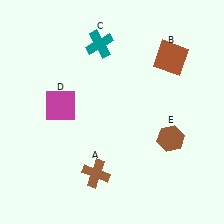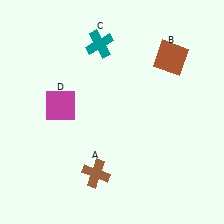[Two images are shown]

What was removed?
The brown hexagon (E) was removed in Image 2.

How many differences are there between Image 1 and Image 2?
There is 1 difference between the two images.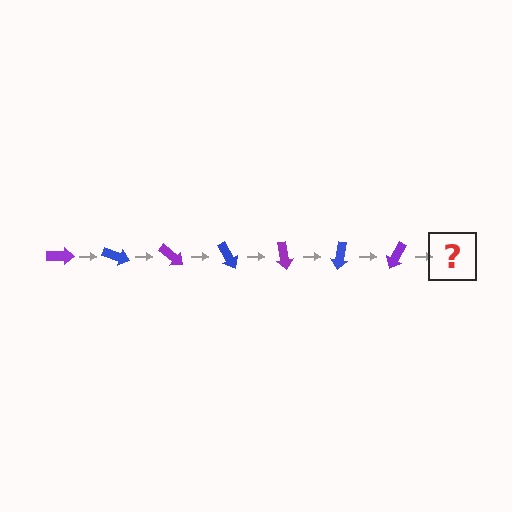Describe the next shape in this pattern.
It should be a blue arrow, rotated 140 degrees from the start.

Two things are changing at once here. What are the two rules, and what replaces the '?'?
The two rules are that it rotates 20 degrees each step and the color cycles through purple and blue. The '?' should be a blue arrow, rotated 140 degrees from the start.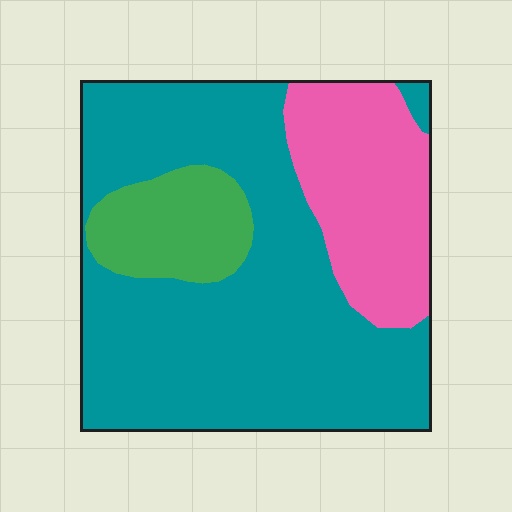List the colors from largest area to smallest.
From largest to smallest: teal, pink, green.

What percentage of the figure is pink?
Pink covers 23% of the figure.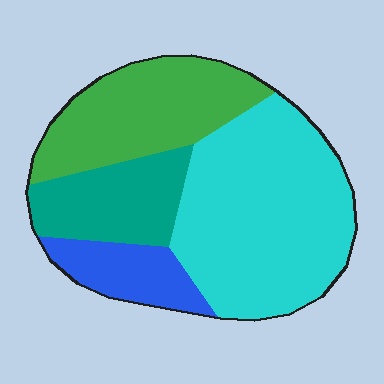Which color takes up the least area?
Blue, at roughly 10%.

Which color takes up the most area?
Cyan, at roughly 45%.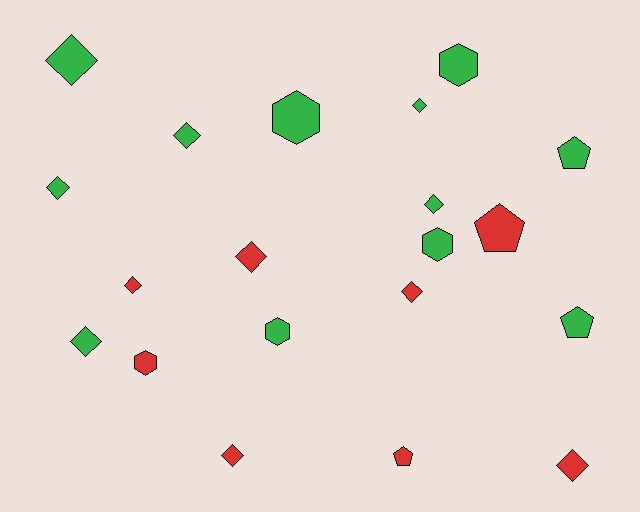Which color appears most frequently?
Green, with 12 objects.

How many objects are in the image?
There are 20 objects.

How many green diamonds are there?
There are 6 green diamonds.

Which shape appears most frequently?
Diamond, with 11 objects.